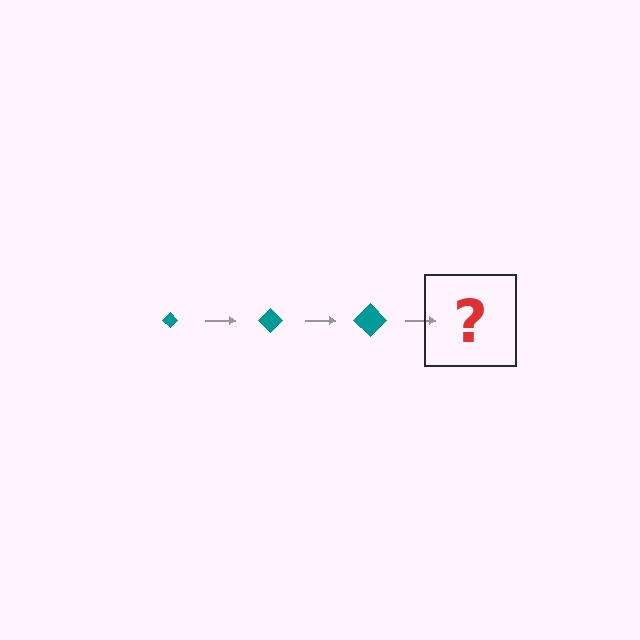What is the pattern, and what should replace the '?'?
The pattern is that the diamond gets progressively larger each step. The '?' should be a teal diamond, larger than the previous one.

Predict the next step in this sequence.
The next step is a teal diamond, larger than the previous one.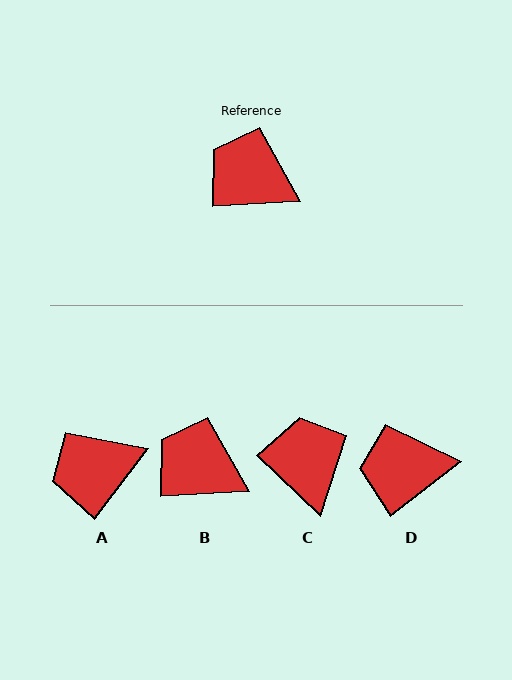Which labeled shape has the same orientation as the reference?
B.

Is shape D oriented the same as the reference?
No, it is off by about 34 degrees.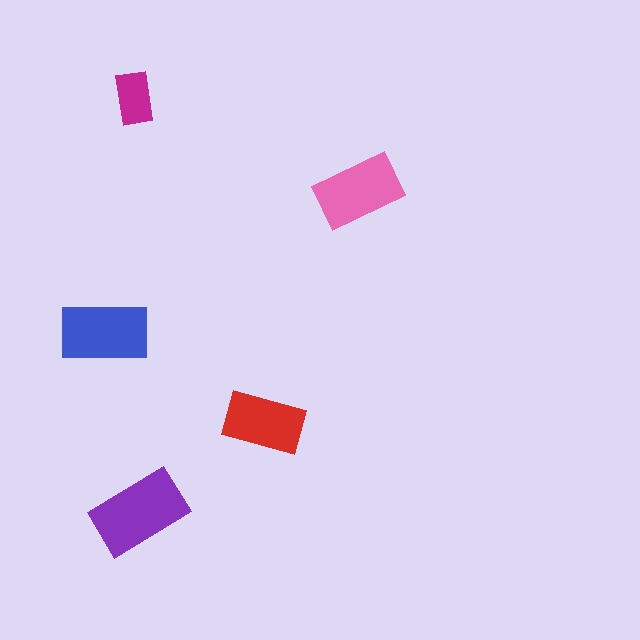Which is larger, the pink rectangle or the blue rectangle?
The blue one.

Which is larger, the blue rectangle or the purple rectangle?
The purple one.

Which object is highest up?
The magenta rectangle is topmost.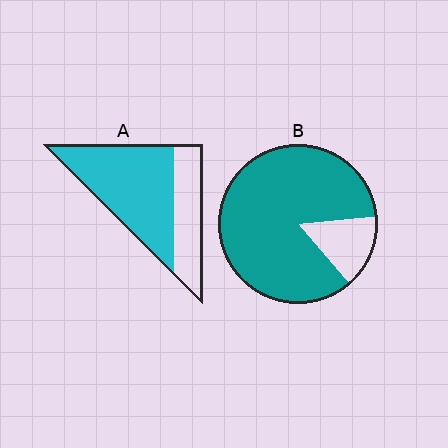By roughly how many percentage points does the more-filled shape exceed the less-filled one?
By roughly 20 percentage points (B over A).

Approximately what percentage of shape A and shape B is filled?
A is approximately 65% and B is approximately 85%.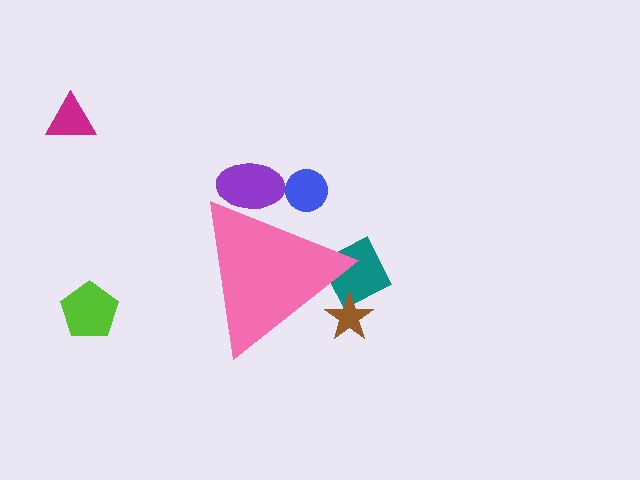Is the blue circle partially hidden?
Yes, the blue circle is partially hidden behind the pink triangle.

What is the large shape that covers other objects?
A pink triangle.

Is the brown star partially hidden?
Yes, the brown star is partially hidden behind the pink triangle.